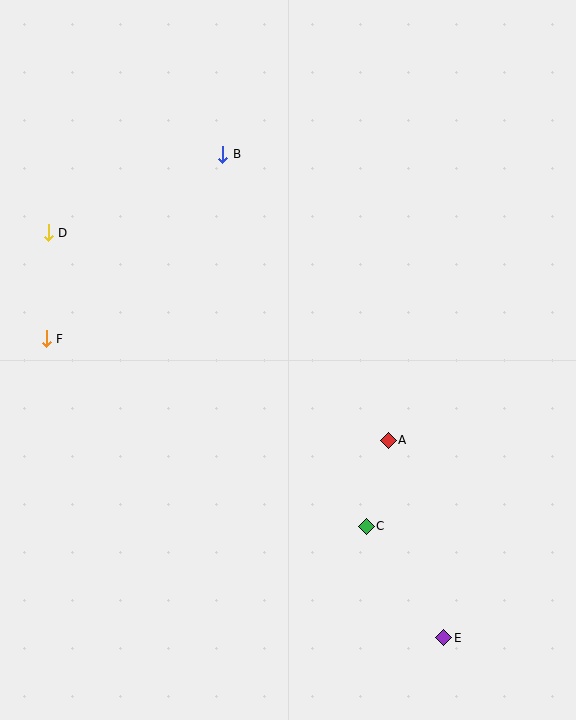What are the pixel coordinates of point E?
Point E is at (444, 638).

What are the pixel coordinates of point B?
Point B is at (223, 154).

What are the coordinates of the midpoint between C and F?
The midpoint between C and F is at (206, 433).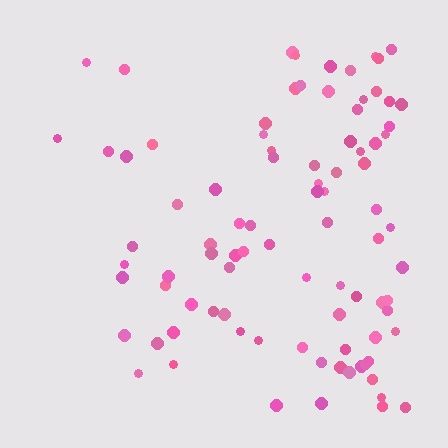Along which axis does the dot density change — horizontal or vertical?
Horizontal.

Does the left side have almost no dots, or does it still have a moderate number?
Still a moderate number, just noticeably fewer than the right.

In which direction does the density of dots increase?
From left to right, with the right side densest.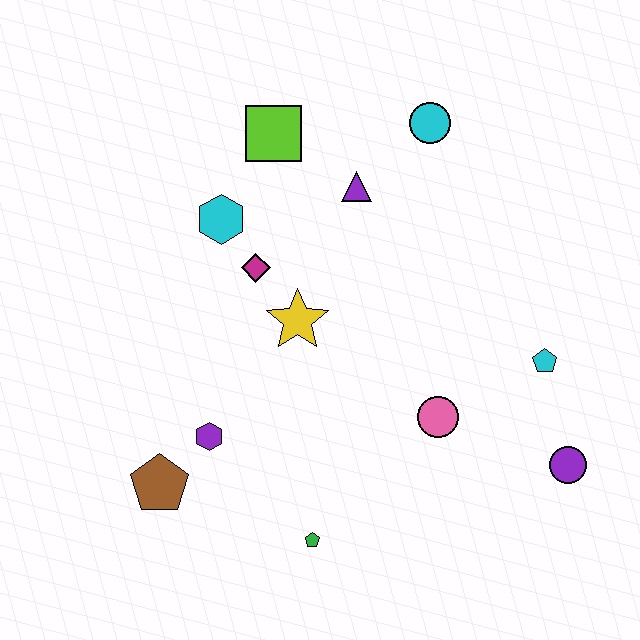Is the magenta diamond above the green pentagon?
Yes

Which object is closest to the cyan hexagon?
The magenta diamond is closest to the cyan hexagon.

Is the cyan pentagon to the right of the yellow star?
Yes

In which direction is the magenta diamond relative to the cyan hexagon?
The magenta diamond is below the cyan hexagon.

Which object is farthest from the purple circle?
The lime square is farthest from the purple circle.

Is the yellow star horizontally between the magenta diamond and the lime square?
No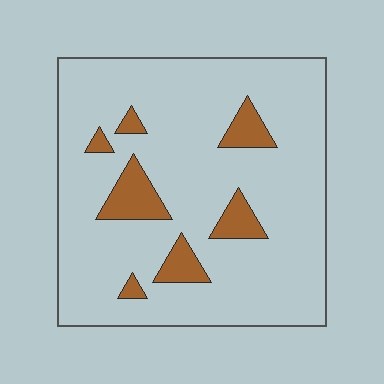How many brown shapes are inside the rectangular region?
7.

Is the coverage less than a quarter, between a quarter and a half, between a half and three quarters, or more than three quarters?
Less than a quarter.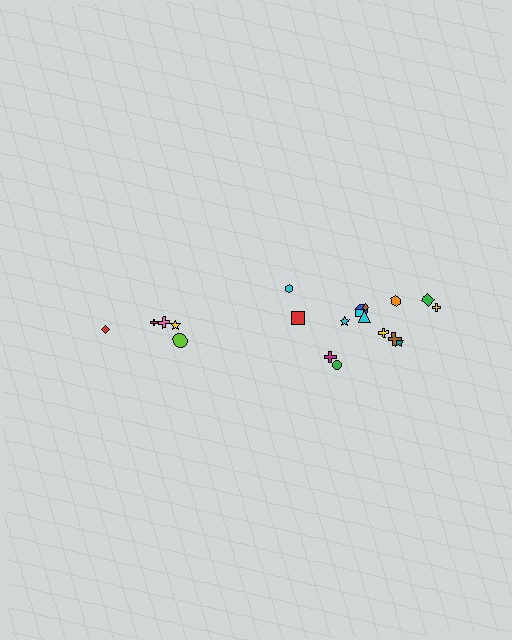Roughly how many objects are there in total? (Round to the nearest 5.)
Roughly 20 objects in total.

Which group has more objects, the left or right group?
The right group.